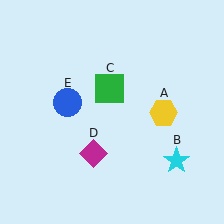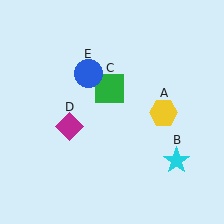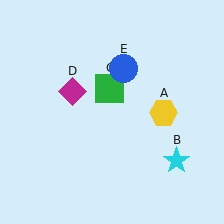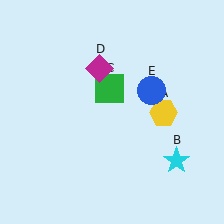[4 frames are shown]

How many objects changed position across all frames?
2 objects changed position: magenta diamond (object D), blue circle (object E).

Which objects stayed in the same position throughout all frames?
Yellow hexagon (object A) and cyan star (object B) and green square (object C) remained stationary.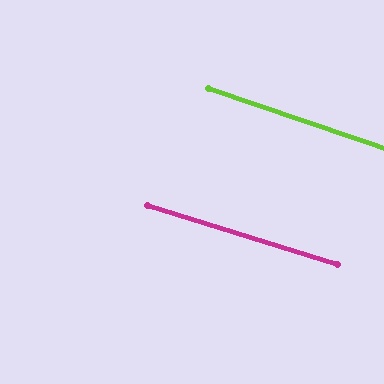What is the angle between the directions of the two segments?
Approximately 1 degree.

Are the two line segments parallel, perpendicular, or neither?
Parallel — their directions differ by only 1.4°.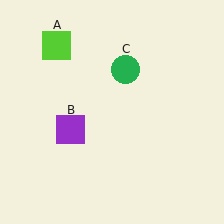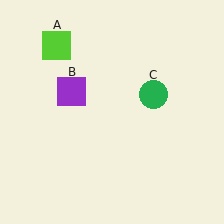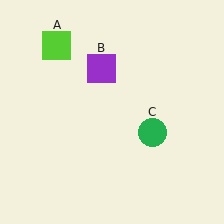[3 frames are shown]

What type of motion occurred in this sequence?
The purple square (object B), green circle (object C) rotated clockwise around the center of the scene.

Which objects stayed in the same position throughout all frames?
Lime square (object A) remained stationary.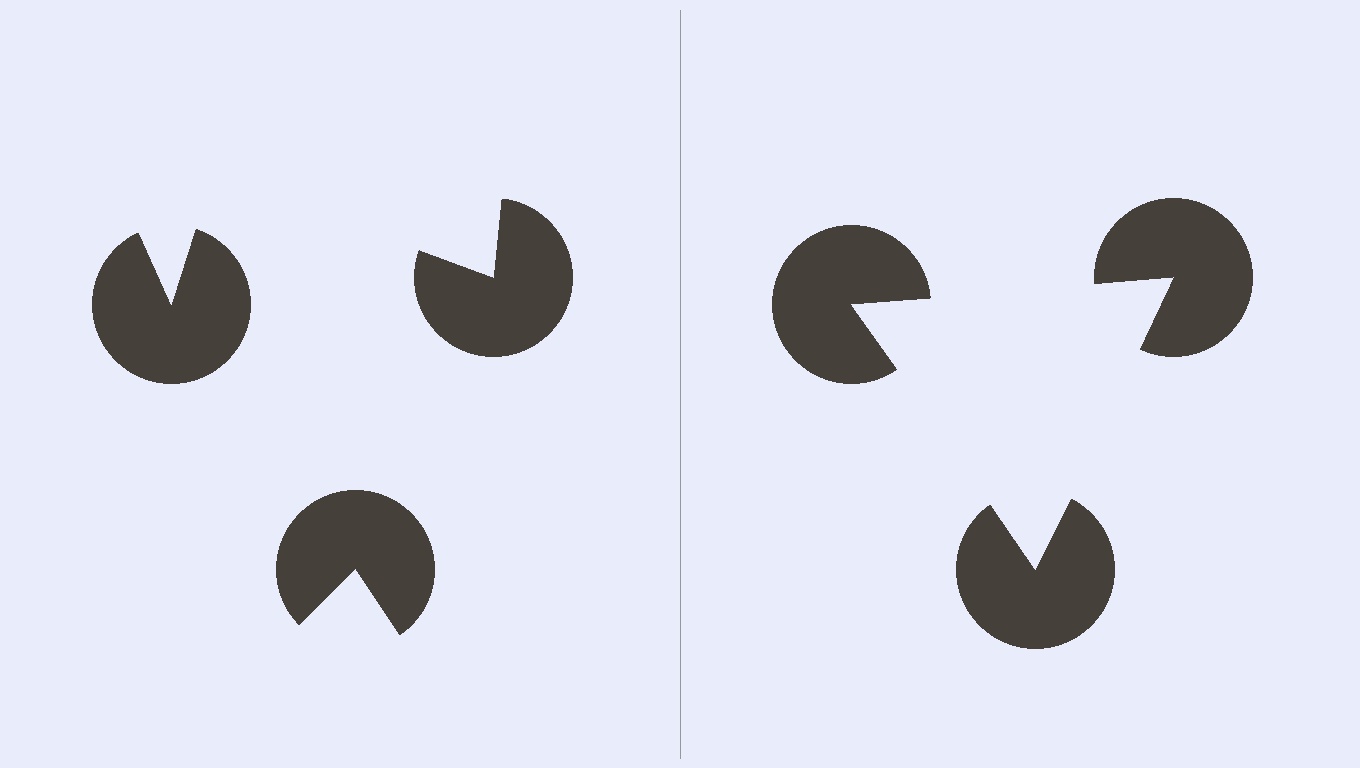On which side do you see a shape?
An illusory triangle appears on the right side. On the left side the wedge cuts are rotated, so no coherent shape forms.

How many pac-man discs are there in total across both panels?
6 — 3 on each side.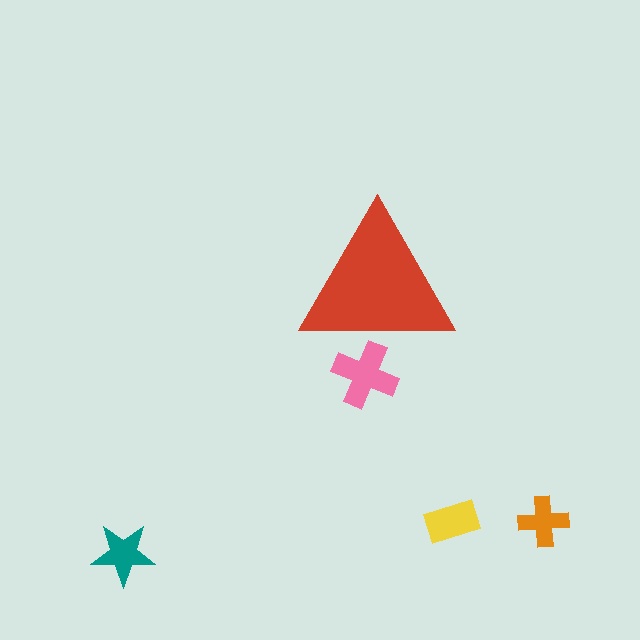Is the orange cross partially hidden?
No, the orange cross is fully visible.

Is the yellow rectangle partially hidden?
No, the yellow rectangle is fully visible.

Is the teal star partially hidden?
No, the teal star is fully visible.